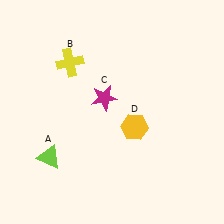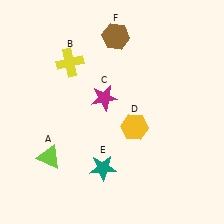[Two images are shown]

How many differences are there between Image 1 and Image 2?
There are 2 differences between the two images.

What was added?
A teal star (E), a brown hexagon (F) were added in Image 2.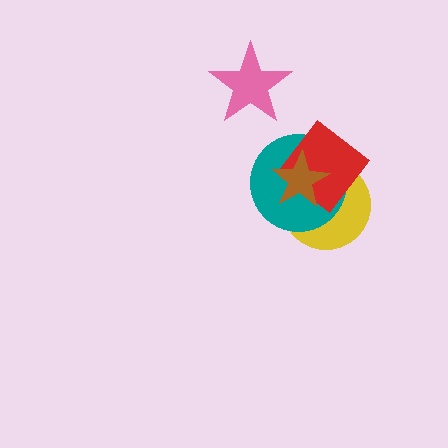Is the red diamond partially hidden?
Yes, it is partially covered by another shape.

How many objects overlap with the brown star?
3 objects overlap with the brown star.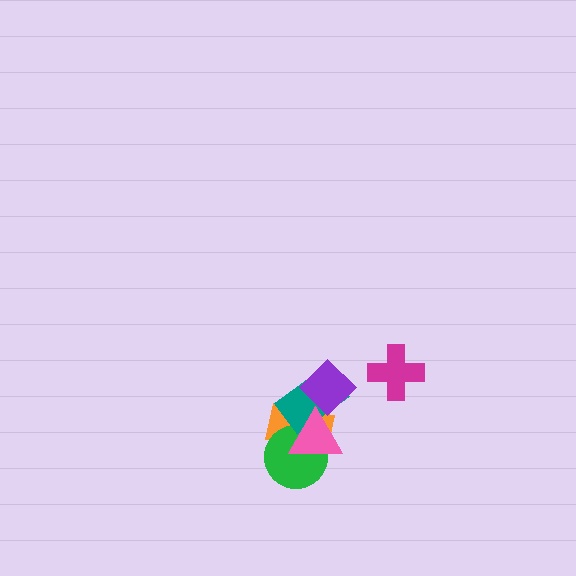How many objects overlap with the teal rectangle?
3 objects overlap with the teal rectangle.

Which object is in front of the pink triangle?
The purple diamond is in front of the pink triangle.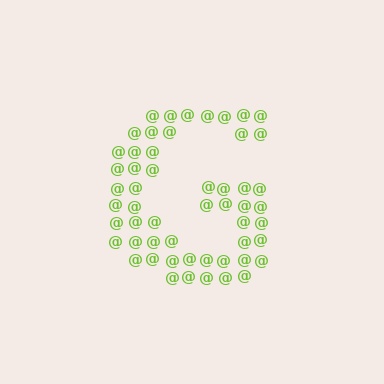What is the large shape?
The large shape is the letter G.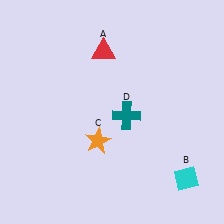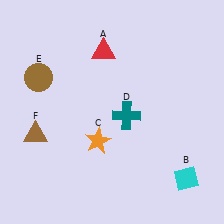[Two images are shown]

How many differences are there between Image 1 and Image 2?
There are 2 differences between the two images.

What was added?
A brown circle (E), a brown triangle (F) were added in Image 2.